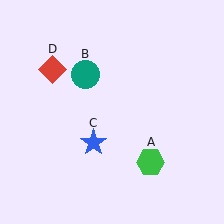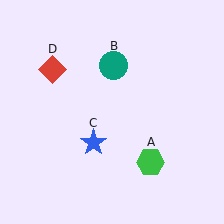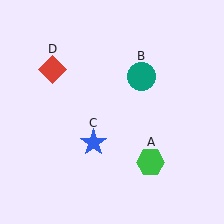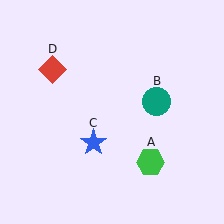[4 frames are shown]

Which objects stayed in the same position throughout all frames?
Green hexagon (object A) and blue star (object C) and red diamond (object D) remained stationary.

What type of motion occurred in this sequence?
The teal circle (object B) rotated clockwise around the center of the scene.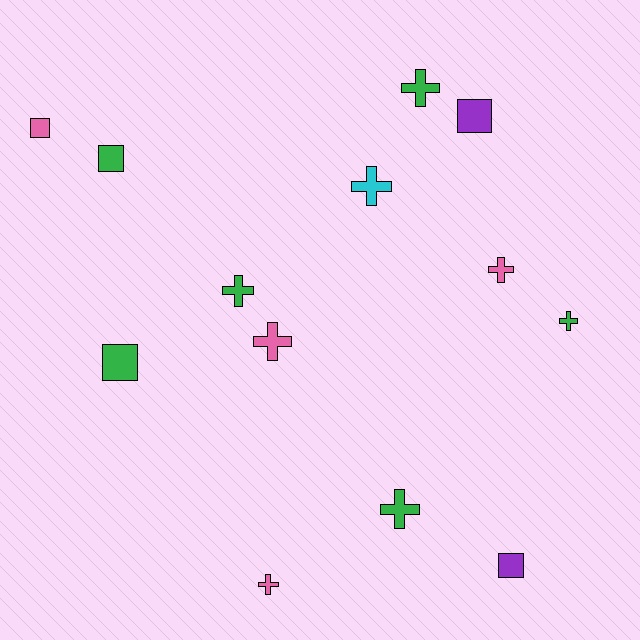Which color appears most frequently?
Green, with 6 objects.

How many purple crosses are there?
There are no purple crosses.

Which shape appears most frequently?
Cross, with 8 objects.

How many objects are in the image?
There are 13 objects.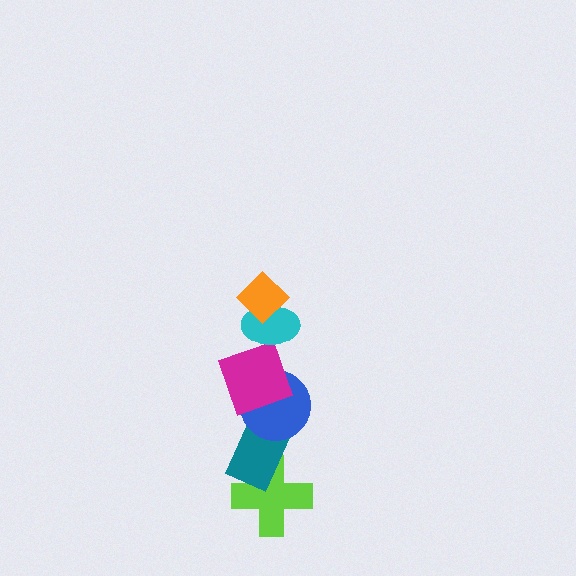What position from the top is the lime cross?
The lime cross is 6th from the top.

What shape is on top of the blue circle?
The magenta square is on top of the blue circle.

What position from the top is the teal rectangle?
The teal rectangle is 5th from the top.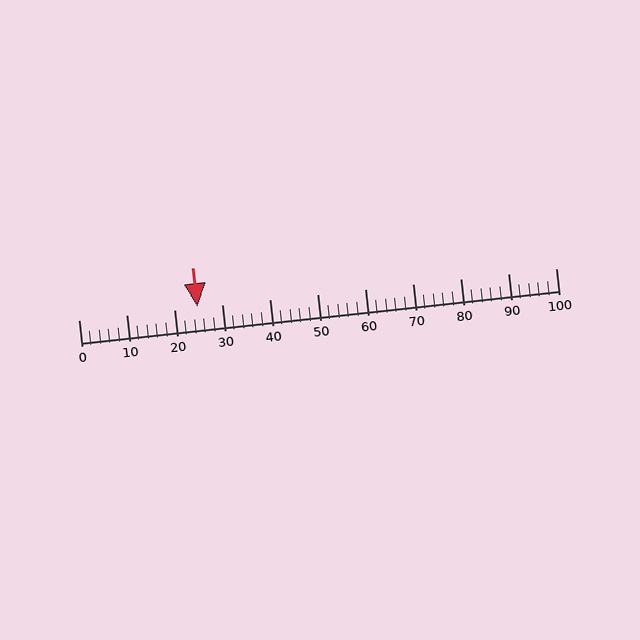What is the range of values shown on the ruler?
The ruler shows values from 0 to 100.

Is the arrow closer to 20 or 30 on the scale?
The arrow is closer to 20.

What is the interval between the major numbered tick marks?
The major tick marks are spaced 10 units apart.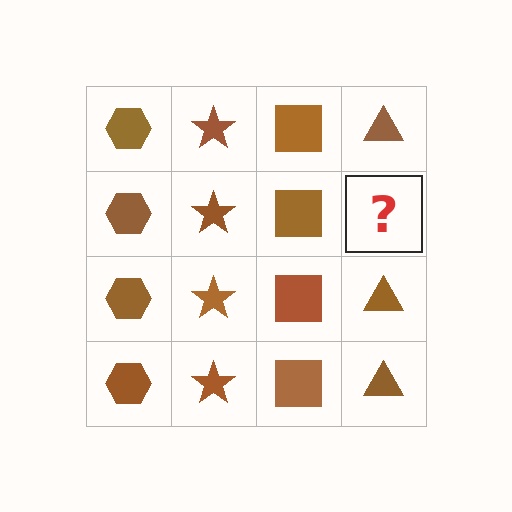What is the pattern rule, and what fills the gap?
The rule is that each column has a consistent shape. The gap should be filled with a brown triangle.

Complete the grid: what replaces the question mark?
The question mark should be replaced with a brown triangle.